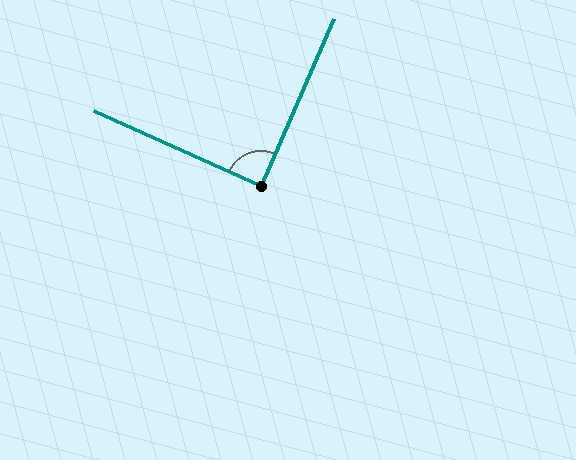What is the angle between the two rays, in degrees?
Approximately 89 degrees.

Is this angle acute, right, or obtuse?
It is approximately a right angle.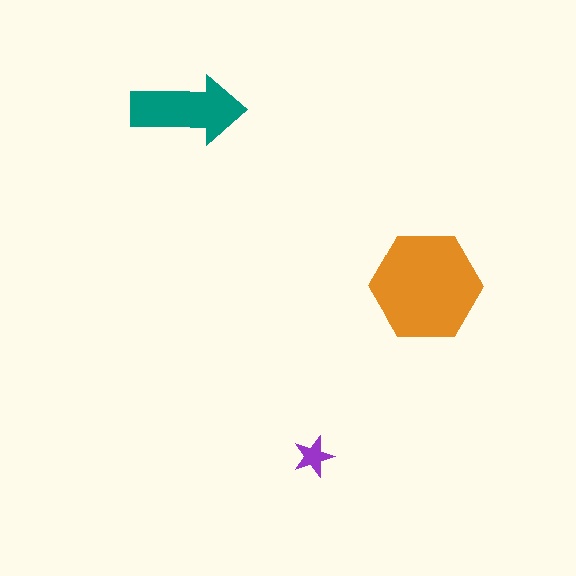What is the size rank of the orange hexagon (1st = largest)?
1st.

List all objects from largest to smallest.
The orange hexagon, the teal arrow, the purple star.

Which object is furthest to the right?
The orange hexagon is rightmost.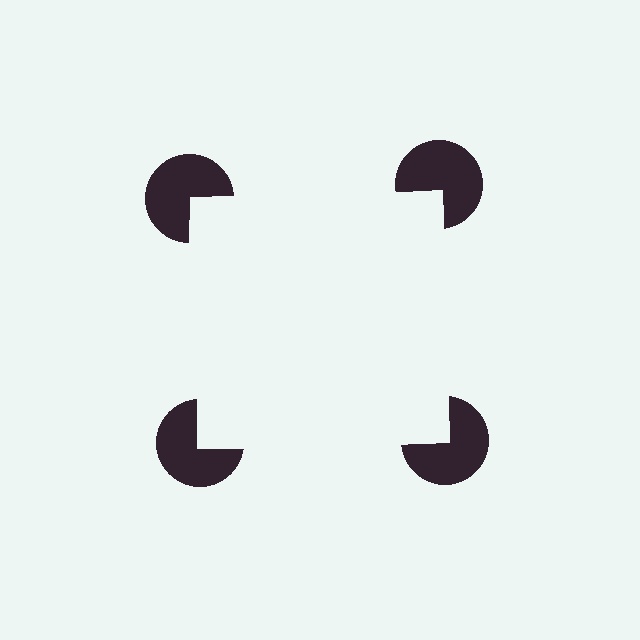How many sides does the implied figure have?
4 sides.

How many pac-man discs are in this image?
There are 4 — one at each vertex of the illusory square.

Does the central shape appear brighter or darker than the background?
It typically appears slightly brighter than the background, even though no actual brightness change is drawn.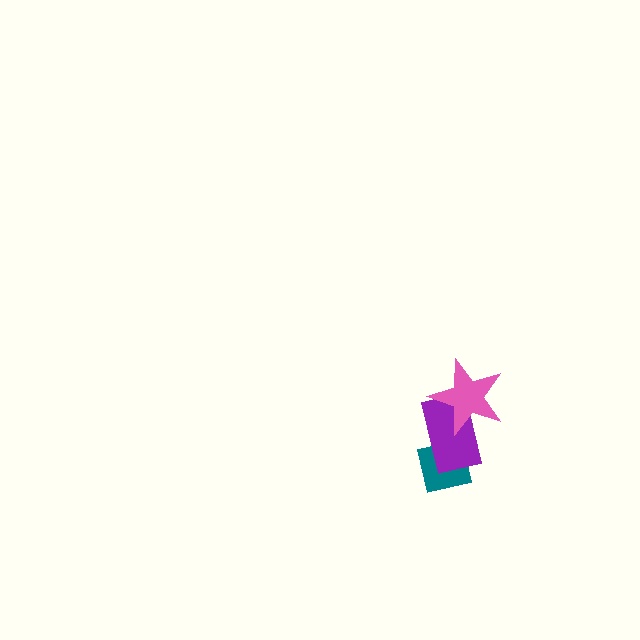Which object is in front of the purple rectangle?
The pink star is in front of the purple rectangle.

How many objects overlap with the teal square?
1 object overlaps with the teal square.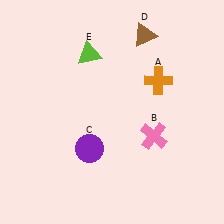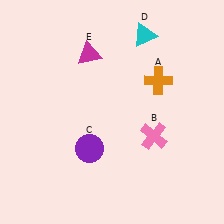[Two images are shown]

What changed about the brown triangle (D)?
In Image 1, D is brown. In Image 2, it changed to cyan.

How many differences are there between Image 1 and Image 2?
There are 2 differences between the two images.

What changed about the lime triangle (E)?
In Image 1, E is lime. In Image 2, it changed to magenta.